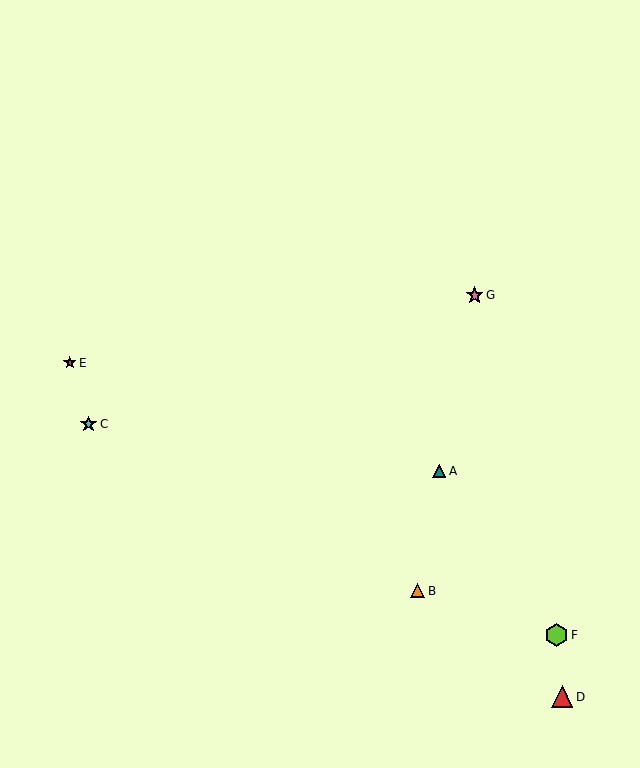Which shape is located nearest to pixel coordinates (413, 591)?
The orange triangle (labeled B) at (418, 591) is nearest to that location.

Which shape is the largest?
The lime hexagon (labeled F) is the largest.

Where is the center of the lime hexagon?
The center of the lime hexagon is at (556, 635).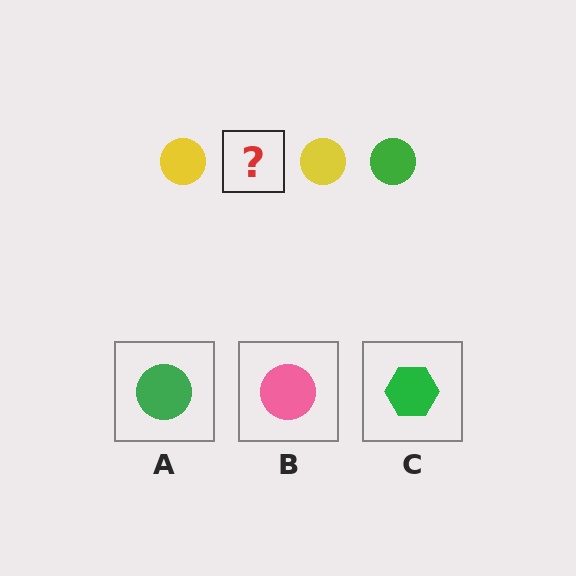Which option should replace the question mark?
Option A.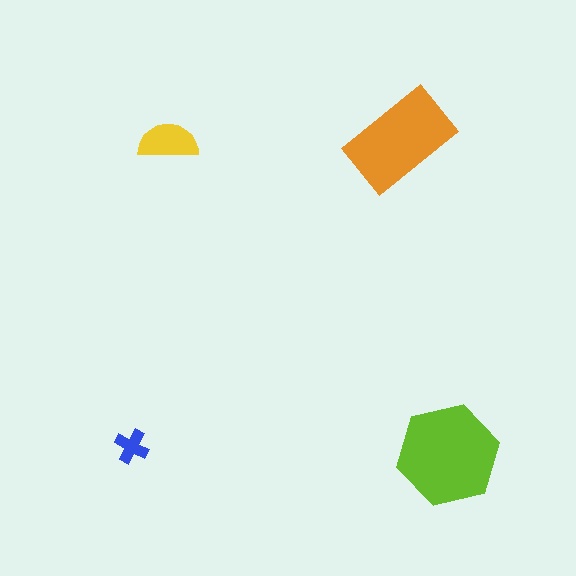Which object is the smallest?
The blue cross.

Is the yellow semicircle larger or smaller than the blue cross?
Larger.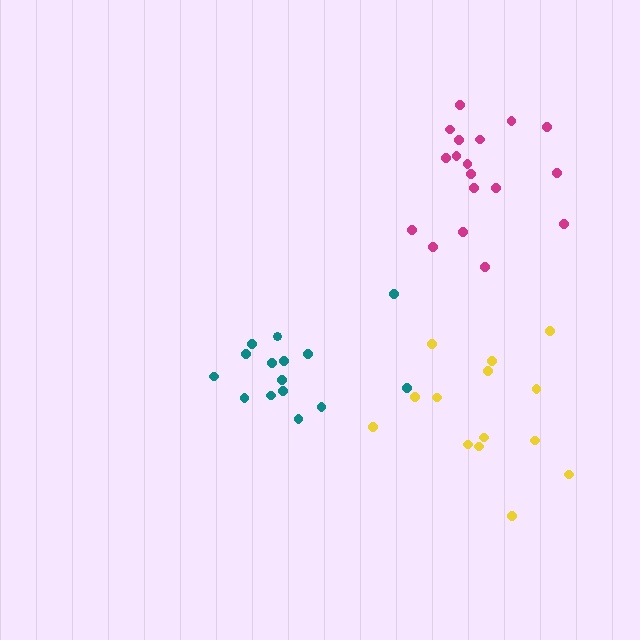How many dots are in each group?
Group 1: 14 dots, Group 2: 15 dots, Group 3: 18 dots (47 total).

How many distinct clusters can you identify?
There are 3 distinct clusters.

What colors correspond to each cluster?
The clusters are colored: yellow, teal, magenta.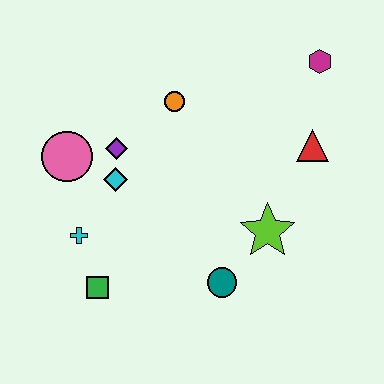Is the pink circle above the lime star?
Yes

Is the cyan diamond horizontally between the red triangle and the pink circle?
Yes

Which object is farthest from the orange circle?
The green square is farthest from the orange circle.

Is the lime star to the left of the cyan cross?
No